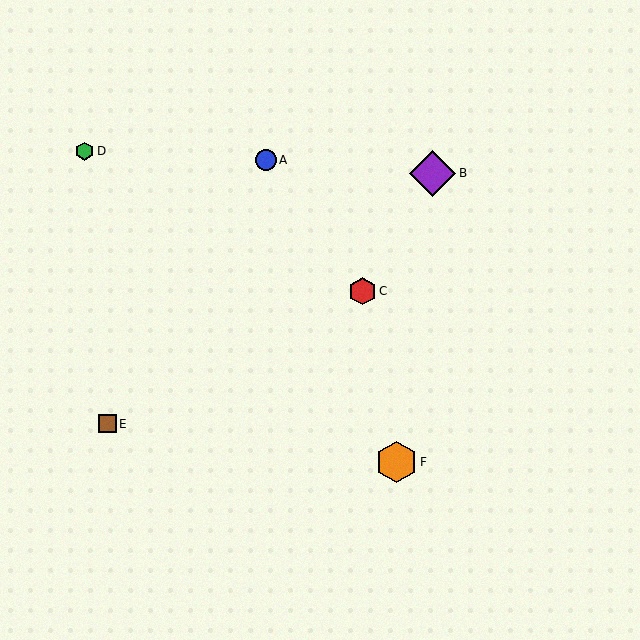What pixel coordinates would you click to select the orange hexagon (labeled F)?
Click at (396, 462) to select the orange hexagon F.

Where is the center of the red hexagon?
The center of the red hexagon is at (362, 291).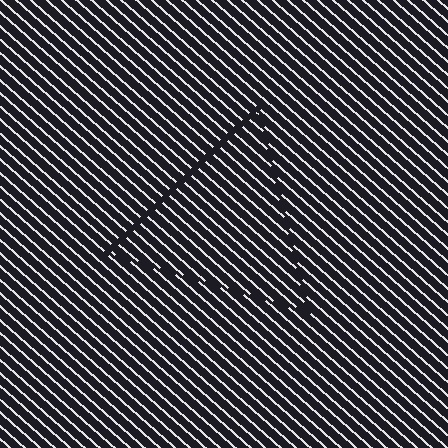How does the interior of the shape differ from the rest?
The interior of the shape contains the same grating, shifted by half a period — the contour is defined by the phase discontinuity where line-ends from the inner and outer gratings abut.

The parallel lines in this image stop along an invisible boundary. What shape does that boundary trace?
An illusory triangle. The interior of the shape contains the same grating, shifted by half a period — the contour is defined by the phase discontinuity where line-ends from the inner and outer gratings abut.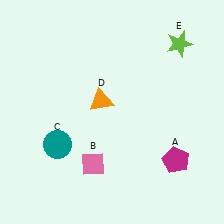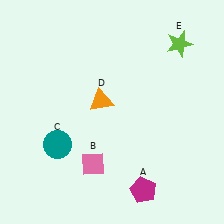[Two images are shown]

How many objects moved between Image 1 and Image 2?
1 object moved between the two images.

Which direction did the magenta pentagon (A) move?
The magenta pentagon (A) moved left.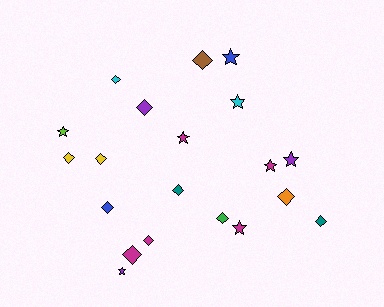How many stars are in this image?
There are 8 stars.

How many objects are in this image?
There are 20 objects.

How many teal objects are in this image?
There are 2 teal objects.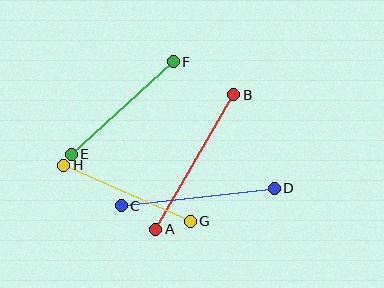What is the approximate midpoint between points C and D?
The midpoint is at approximately (198, 197) pixels.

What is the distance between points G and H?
The distance is approximately 138 pixels.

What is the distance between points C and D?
The distance is approximately 154 pixels.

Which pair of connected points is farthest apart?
Points A and B are farthest apart.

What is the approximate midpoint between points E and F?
The midpoint is at approximately (122, 108) pixels.